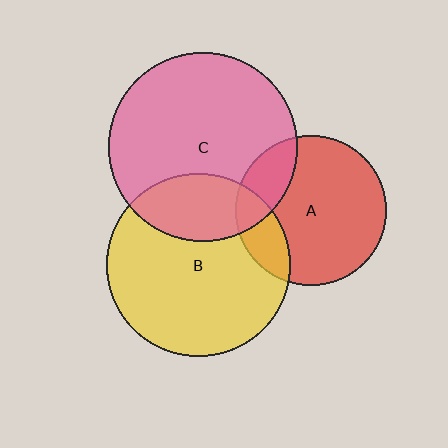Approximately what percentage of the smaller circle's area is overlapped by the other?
Approximately 20%.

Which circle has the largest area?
Circle C (pink).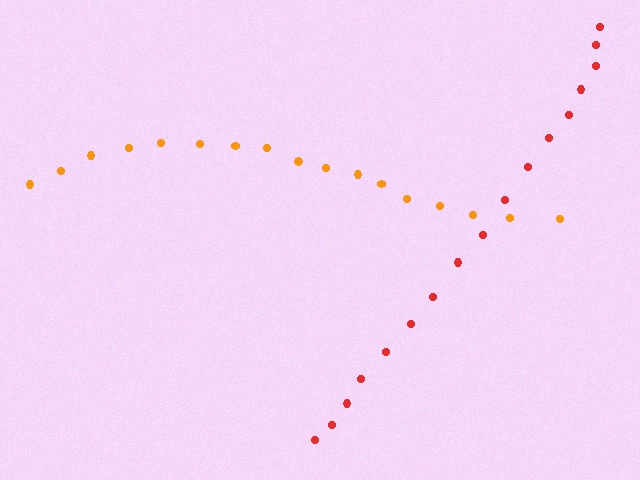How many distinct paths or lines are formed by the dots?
There are 2 distinct paths.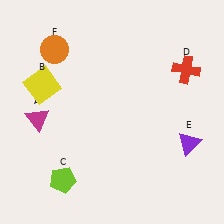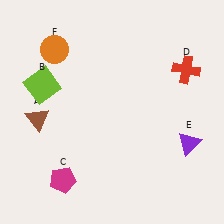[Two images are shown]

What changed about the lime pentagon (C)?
In Image 1, C is lime. In Image 2, it changed to magenta.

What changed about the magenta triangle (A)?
In Image 1, A is magenta. In Image 2, it changed to brown.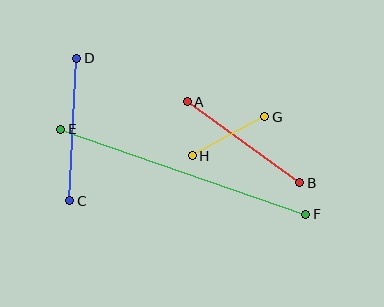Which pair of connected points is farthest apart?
Points E and F are farthest apart.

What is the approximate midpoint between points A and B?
The midpoint is at approximately (244, 142) pixels.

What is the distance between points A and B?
The distance is approximately 139 pixels.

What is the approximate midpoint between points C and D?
The midpoint is at approximately (73, 129) pixels.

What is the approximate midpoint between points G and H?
The midpoint is at approximately (228, 136) pixels.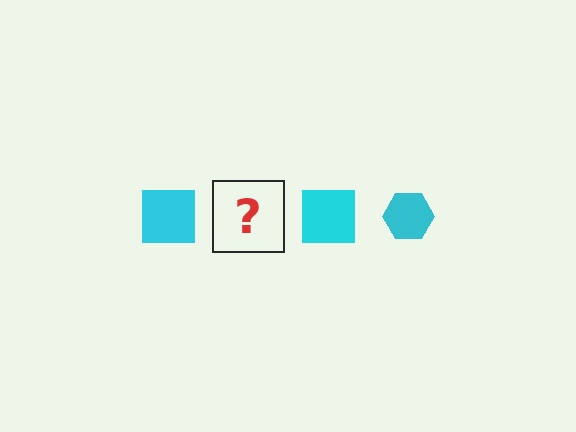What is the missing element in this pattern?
The missing element is a cyan hexagon.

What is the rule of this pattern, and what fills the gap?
The rule is that the pattern cycles through square, hexagon shapes in cyan. The gap should be filled with a cyan hexagon.